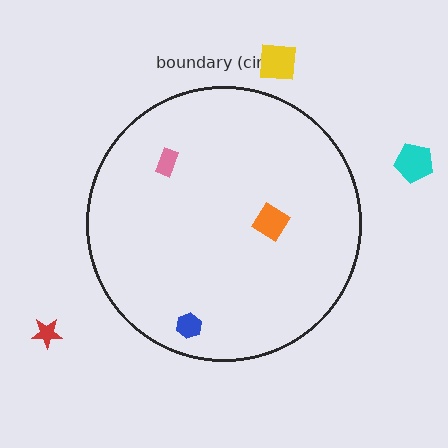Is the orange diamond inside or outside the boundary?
Inside.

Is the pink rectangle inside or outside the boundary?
Inside.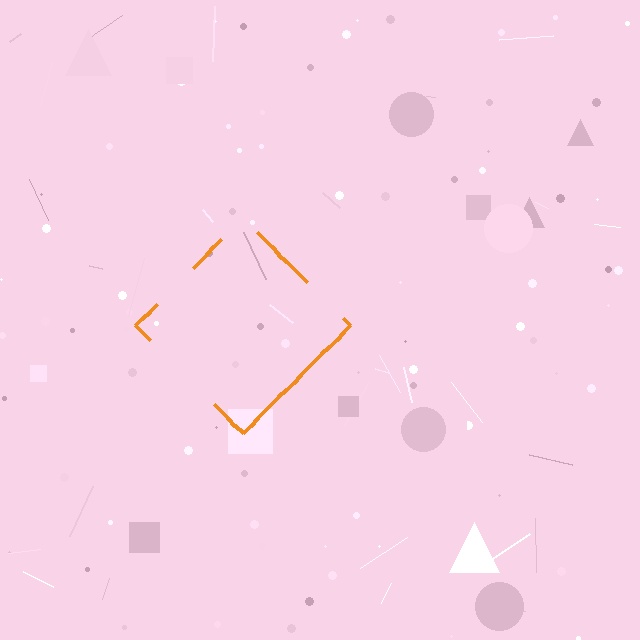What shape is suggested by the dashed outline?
The dashed outline suggests a diamond.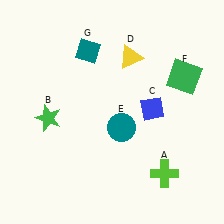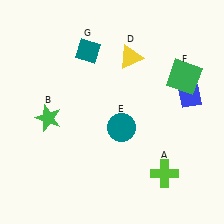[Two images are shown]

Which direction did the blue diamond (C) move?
The blue diamond (C) moved right.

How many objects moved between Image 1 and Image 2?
1 object moved between the two images.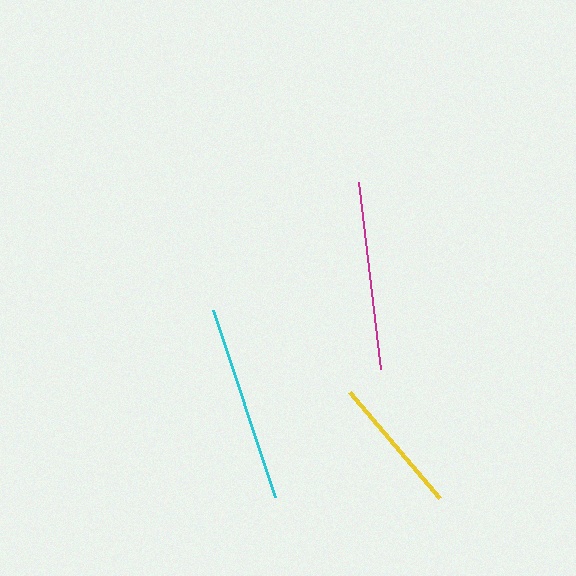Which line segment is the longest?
The cyan line is the longest at approximately 197 pixels.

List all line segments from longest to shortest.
From longest to shortest: cyan, magenta, yellow.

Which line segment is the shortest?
The yellow line is the shortest at approximately 139 pixels.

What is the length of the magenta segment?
The magenta segment is approximately 188 pixels long.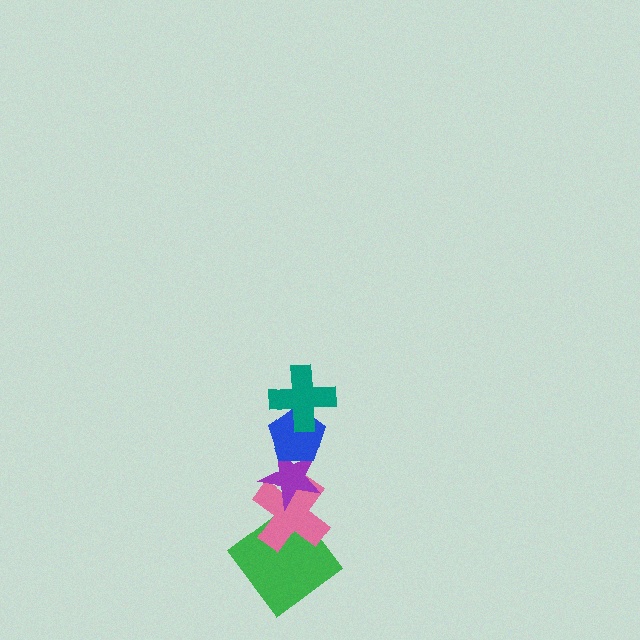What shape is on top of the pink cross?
The purple star is on top of the pink cross.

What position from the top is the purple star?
The purple star is 3rd from the top.